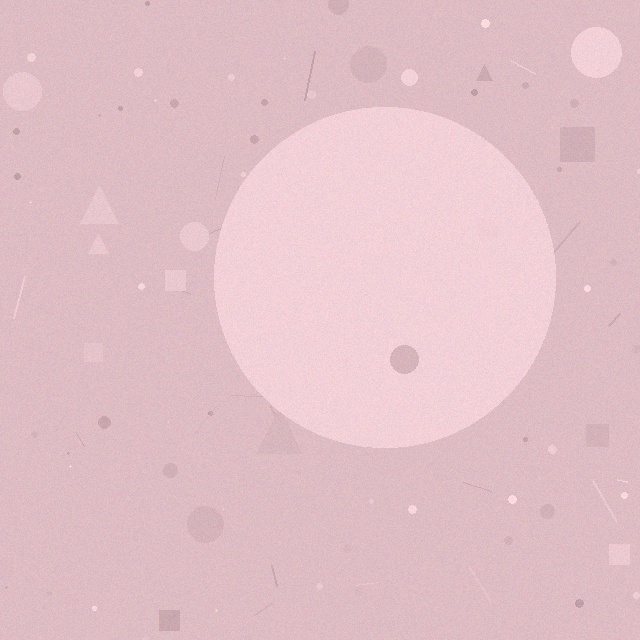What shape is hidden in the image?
A circle is hidden in the image.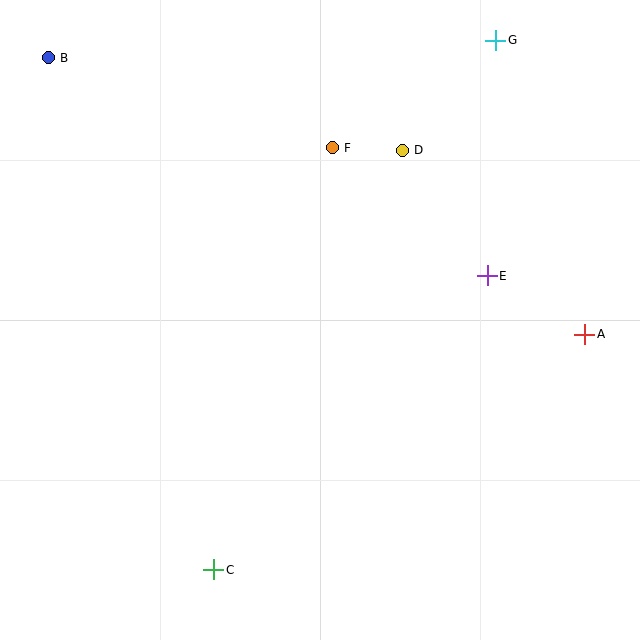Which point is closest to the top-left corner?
Point B is closest to the top-left corner.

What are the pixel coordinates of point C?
Point C is at (214, 570).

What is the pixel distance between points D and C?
The distance between D and C is 460 pixels.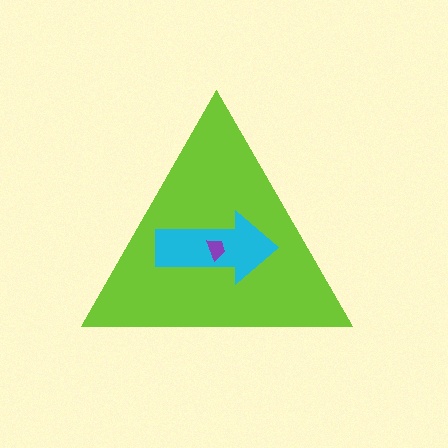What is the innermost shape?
The purple trapezoid.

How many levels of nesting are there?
3.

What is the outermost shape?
The lime triangle.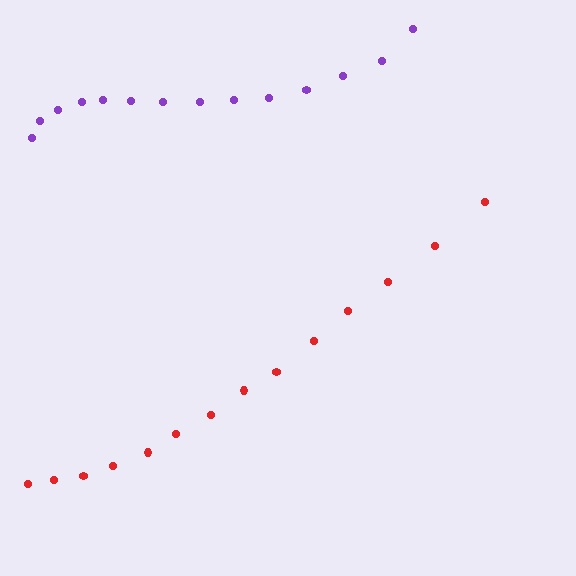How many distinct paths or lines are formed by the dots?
There are 2 distinct paths.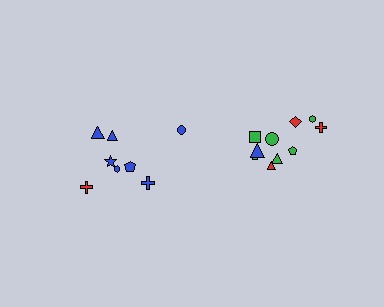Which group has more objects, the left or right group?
The right group.